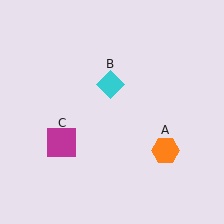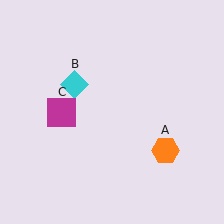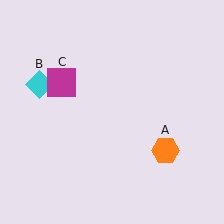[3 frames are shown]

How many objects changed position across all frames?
2 objects changed position: cyan diamond (object B), magenta square (object C).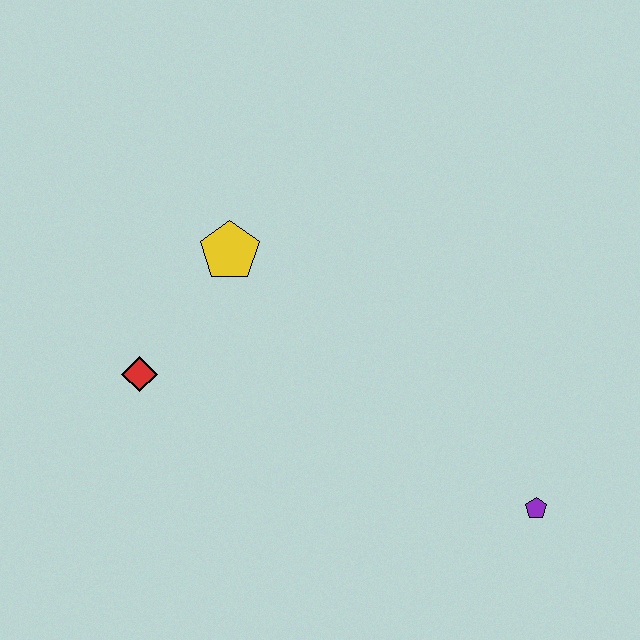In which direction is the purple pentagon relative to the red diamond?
The purple pentagon is to the right of the red diamond.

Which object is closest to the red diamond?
The yellow pentagon is closest to the red diamond.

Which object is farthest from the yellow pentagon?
The purple pentagon is farthest from the yellow pentagon.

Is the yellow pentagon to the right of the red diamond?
Yes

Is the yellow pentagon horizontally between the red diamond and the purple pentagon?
Yes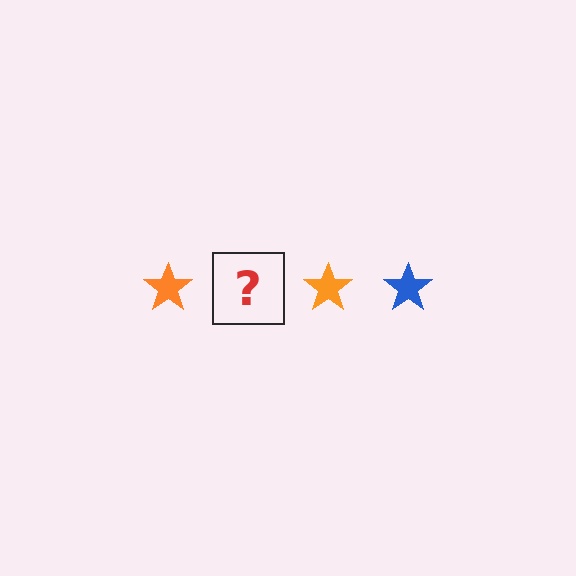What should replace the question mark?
The question mark should be replaced with a blue star.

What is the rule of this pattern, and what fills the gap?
The rule is that the pattern cycles through orange, blue stars. The gap should be filled with a blue star.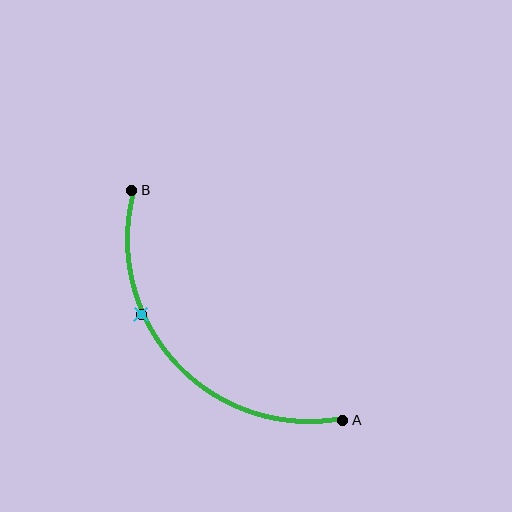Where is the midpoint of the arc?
The arc midpoint is the point on the curve farthest from the straight line joining A and B. It sits below and to the left of that line.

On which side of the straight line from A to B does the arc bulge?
The arc bulges below and to the left of the straight line connecting A and B.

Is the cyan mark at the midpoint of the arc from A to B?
No. The cyan mark lies on the arc but is closer to endpoint B. The arc midpoint would be at the point on the curve equidistant along the arc from both A and B.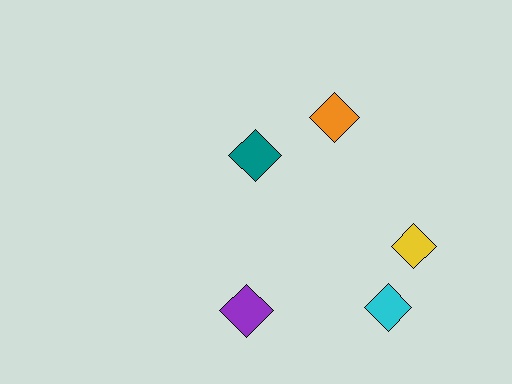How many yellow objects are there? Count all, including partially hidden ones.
There is 1 yellow object.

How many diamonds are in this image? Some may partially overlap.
There are 5 diamonds.